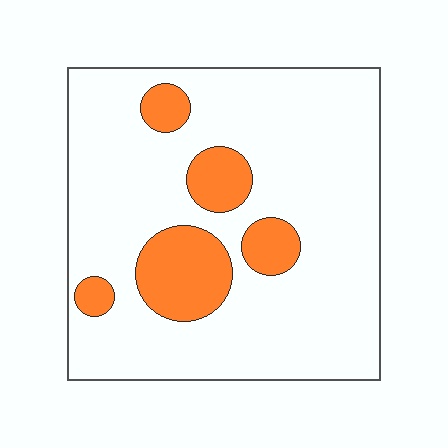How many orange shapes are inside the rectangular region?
5.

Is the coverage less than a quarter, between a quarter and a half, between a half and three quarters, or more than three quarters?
Less than a quarter.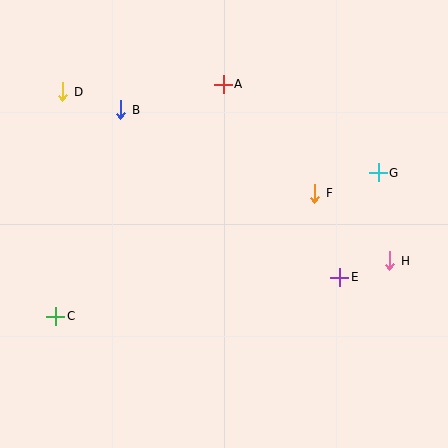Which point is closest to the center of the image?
Point F at (315, 193) is closest to the center.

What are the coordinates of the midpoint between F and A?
The midpoint between F and A is at (269, 139).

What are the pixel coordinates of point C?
Point C is at (56, 316).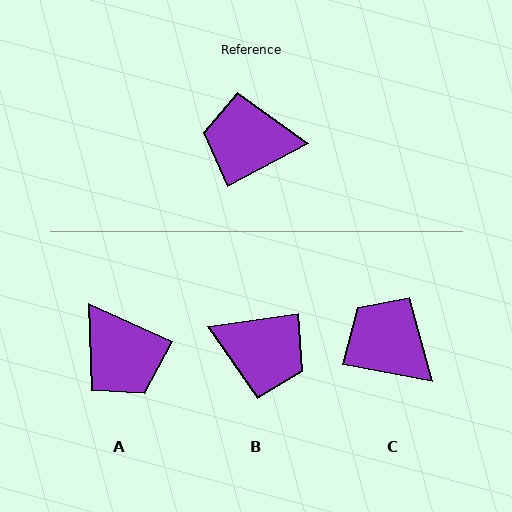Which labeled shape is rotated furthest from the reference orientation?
B, about 160 degrees away.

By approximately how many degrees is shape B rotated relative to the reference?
Approximately 160 degrees counter-clockwise.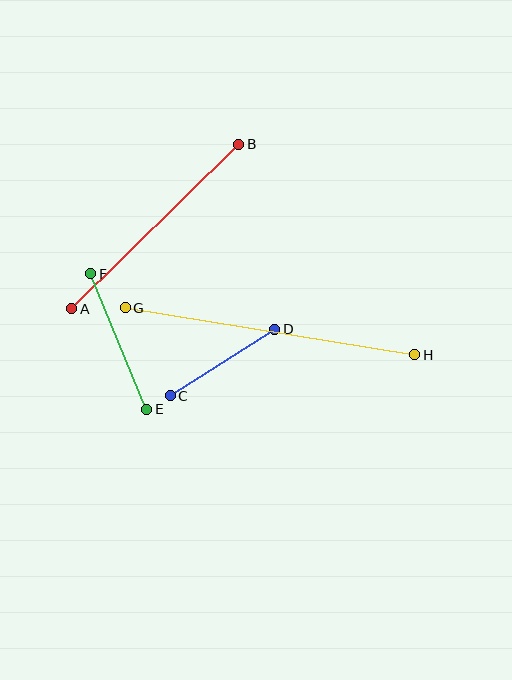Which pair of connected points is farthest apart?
Points G and H are farthest apart.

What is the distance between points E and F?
The distance is approximately 147 pixels.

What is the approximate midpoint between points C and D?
The midpoint is at approximately (223, 362) pixels.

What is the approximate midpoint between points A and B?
The midpoint is at approximately (155, 227) pixels.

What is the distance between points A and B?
The distance is approximately 235 pixels.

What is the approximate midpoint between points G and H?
The midpoint is at approximately (270, 331) pixels.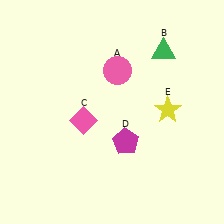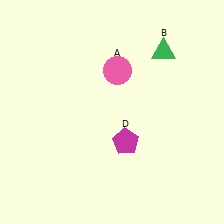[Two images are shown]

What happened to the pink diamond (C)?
The pink diamond (C) was removed in Image 2. It was in the bottom-left area of Image 1.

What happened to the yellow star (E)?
The yellow star (E) was removed in Image 2. It was in the top-right area of Image 1.